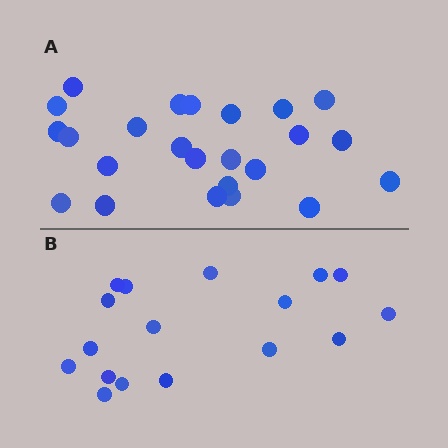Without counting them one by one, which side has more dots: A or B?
Region A (the top region) has more dots.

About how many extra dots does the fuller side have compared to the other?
Region A has roughly 8 or so more dots than region B.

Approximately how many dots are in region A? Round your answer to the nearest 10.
About 20 dots. (The exact count is 24, which rounds to 20.)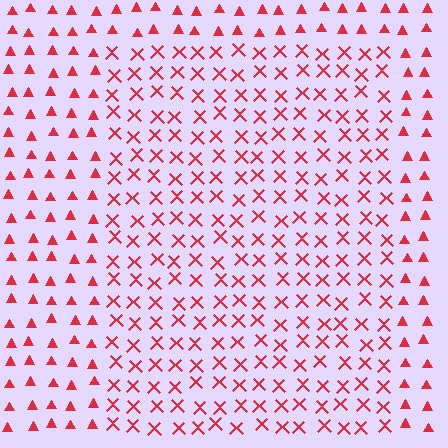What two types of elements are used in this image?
The image uses X marks inside the rectangle region and triangles outside it.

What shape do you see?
I see a rectangle.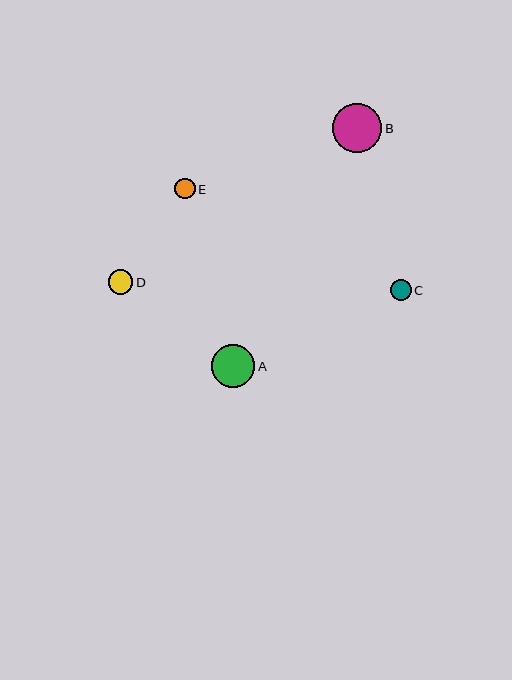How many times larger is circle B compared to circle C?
Circle B is approximately 2.4 times the size of circle C.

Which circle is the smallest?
Circle E is the smallest with a size of approximately 20 pixels.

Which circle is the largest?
Circle B is the largest with a size of approximately 50 pixels.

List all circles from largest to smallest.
From largest to smallest: B, A, D, C, E.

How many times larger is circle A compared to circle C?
Circle A is approximately 2.1 times the size of circle C.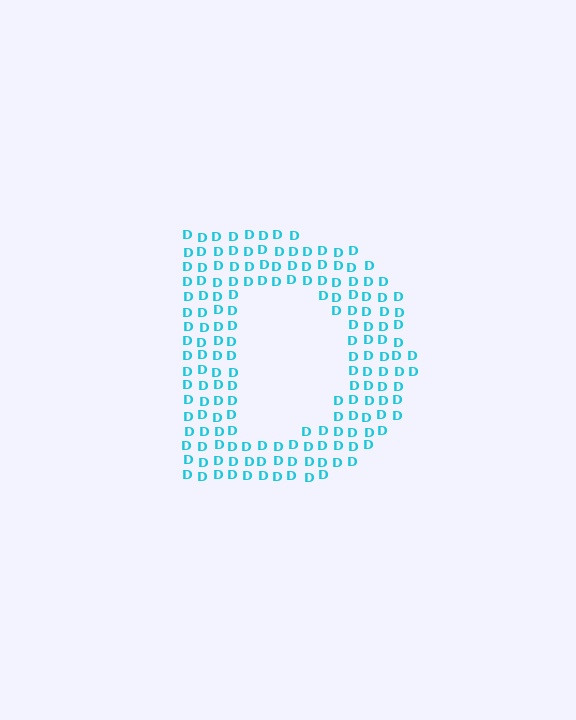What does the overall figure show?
The overall figure shows the letter D.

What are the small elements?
The small elements are letter D's.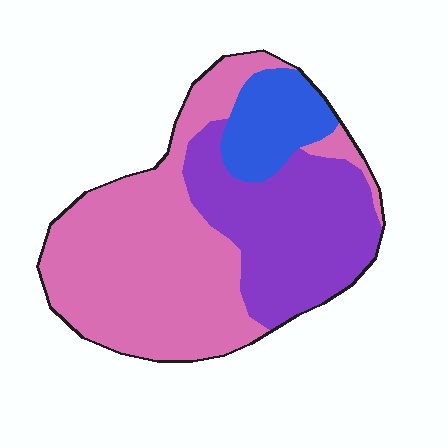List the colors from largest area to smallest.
From largest to smallest: pink, purple, blue.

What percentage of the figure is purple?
Purple takes up about one third (1/3) of the figure.